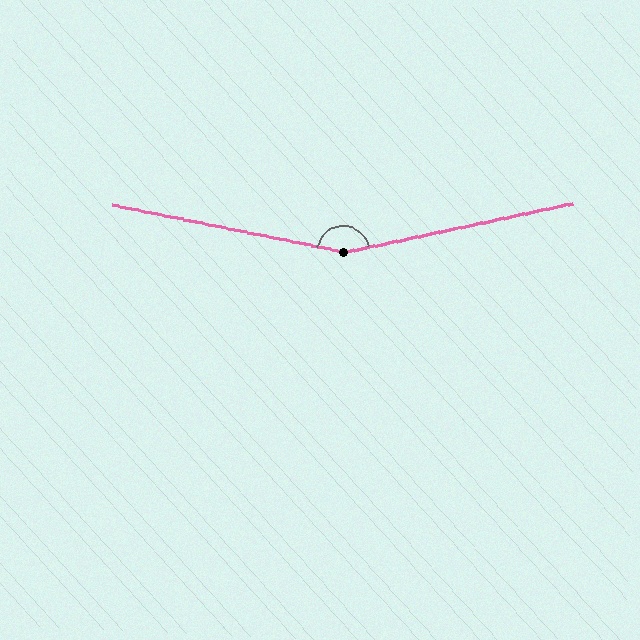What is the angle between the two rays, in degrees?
Approximately 157 degrees.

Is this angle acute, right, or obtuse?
It is obtuse.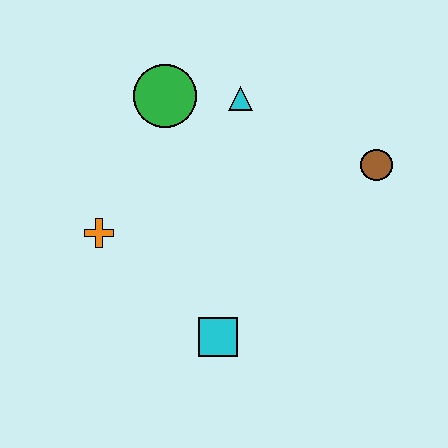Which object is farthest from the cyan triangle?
The cyan square is farthest from the cyan triangle.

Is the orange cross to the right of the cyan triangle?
No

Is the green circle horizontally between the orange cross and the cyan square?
Yes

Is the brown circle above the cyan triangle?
No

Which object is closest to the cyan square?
The orange cross is closest to the cyan square.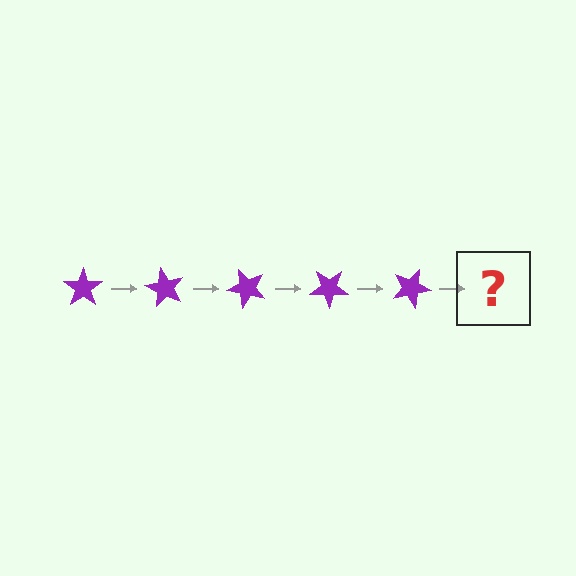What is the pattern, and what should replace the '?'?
The pattern is that the star rotates 60 degrees each step. The '?' should be a purple star rotated 300 degrees.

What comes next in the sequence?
The next element should be a purple star rotated 300 degrees.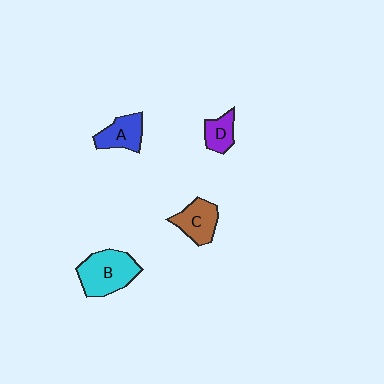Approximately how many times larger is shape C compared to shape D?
Approximately 1.4 times.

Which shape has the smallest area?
Shape D (purple).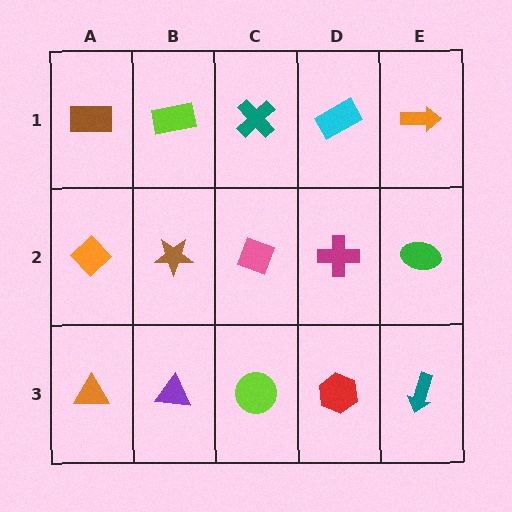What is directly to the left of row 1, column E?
A cyan rectangle.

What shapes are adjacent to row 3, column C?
A pink diamond (row 2, column C), a purple triangle (row 3, column B), a red hexagon (row 3, column D).